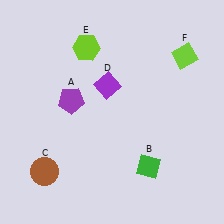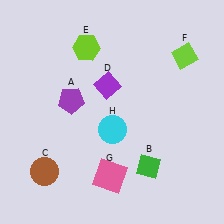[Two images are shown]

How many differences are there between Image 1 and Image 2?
There are 2 differences between the two images.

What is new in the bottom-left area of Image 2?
A pink square (G) was added in the bottom-left area of Image 2.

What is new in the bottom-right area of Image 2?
A cyan circle (H) was added in the bottom-right area of Image 2.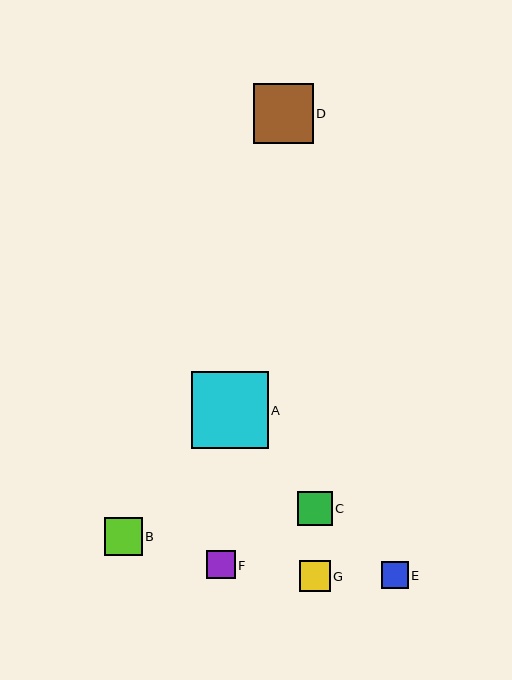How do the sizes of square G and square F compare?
Square G and square F are approximately the same size.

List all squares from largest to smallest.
From largest to smallest: A, D, B, C, G, F, E.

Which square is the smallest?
Square E is the smallest with a size of approximately 27 pixels.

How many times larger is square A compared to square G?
Square A is approximately 2.5 times the size of square G.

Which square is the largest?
Square A is the largest with a size of approximately 77 pixels.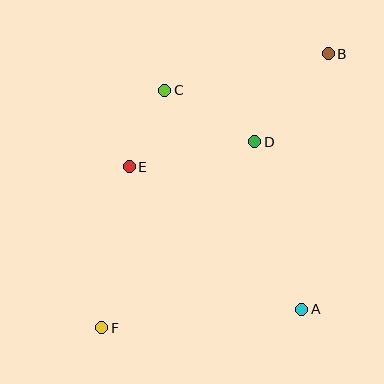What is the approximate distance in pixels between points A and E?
The distance between A and E is approximately 223 pixels.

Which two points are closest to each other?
Points C and E are closest to each other.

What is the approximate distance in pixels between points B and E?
The distance between B and E is approximately 229 pixels.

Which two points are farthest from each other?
Points B and F are farthest from each other.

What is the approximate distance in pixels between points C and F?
The distance between C and F is approximately 246 pixels.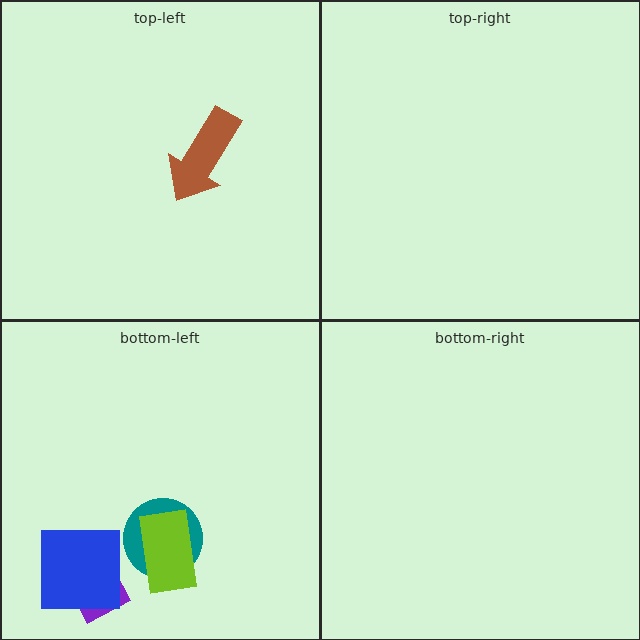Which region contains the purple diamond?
The bottom-left region.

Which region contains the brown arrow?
The top-left region.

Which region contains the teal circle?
The bottom-left region.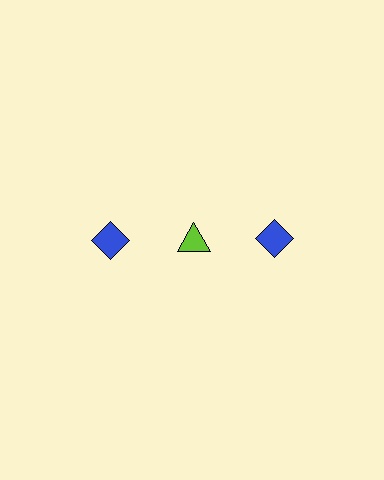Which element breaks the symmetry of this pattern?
The lime triangle in the top row, second from left column breaks the symmetry. All other shapes are blue diamonds.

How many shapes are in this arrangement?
There are 3 shapes arranged in a grid pattern.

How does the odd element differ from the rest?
It differs in both color (lime instead of blue) and shape (triangle instead of diamond).